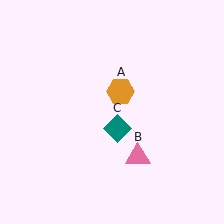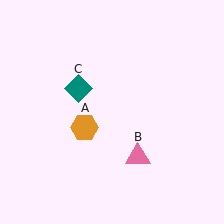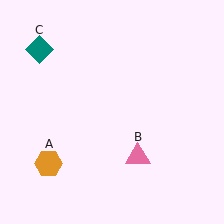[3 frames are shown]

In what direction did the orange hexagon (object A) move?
The orange hexagon (object A) moved down and to the left.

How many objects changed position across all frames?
2 objects changed position: orange hexagon (object A), teal diamond (object C).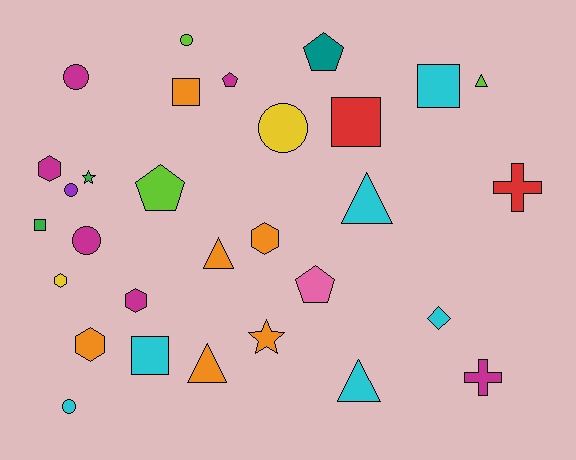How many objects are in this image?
There are 30 objects.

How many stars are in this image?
There are 2 stars.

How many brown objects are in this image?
There are no brown objects.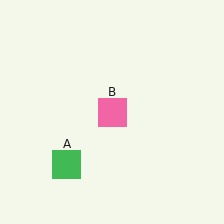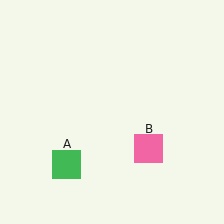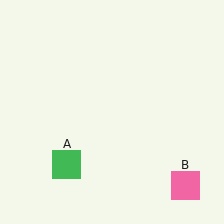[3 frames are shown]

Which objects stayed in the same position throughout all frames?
Green square (object A) remained stationary.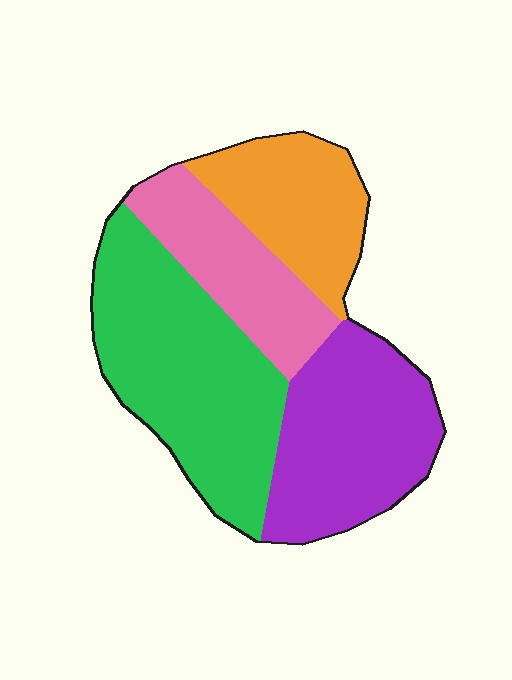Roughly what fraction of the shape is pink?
Pink takes up about one sixth (1/6) of the shape.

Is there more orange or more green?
Green.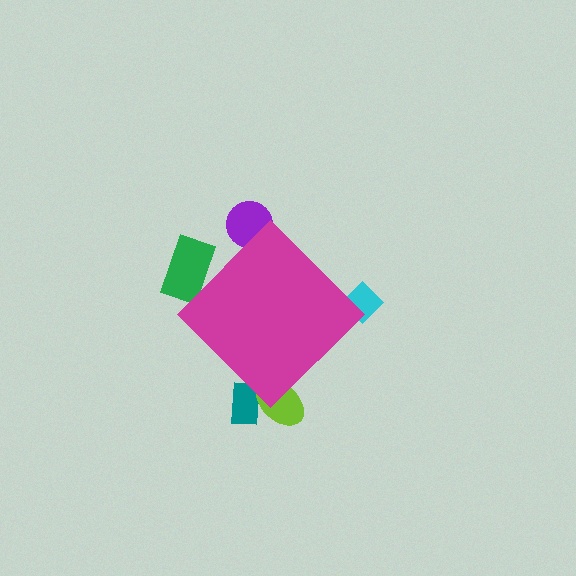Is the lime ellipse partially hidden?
Yes, the lime ellipse is partially hidden behind the magenta diamond.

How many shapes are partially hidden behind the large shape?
5 shapes are partially hidden.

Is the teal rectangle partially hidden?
Yes, the teal rectangle is partially hidden behind the magenta diamond.